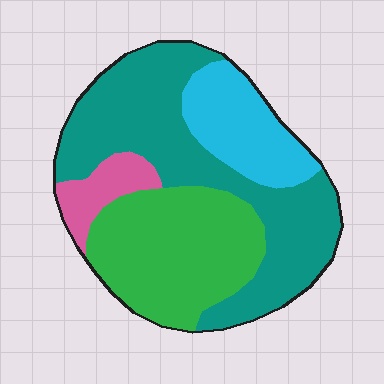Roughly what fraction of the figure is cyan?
Cyan takes up about one sixth (1/6) of the figure.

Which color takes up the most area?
Teal, at roughly 45%.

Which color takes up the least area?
Pink, at roughly 10%.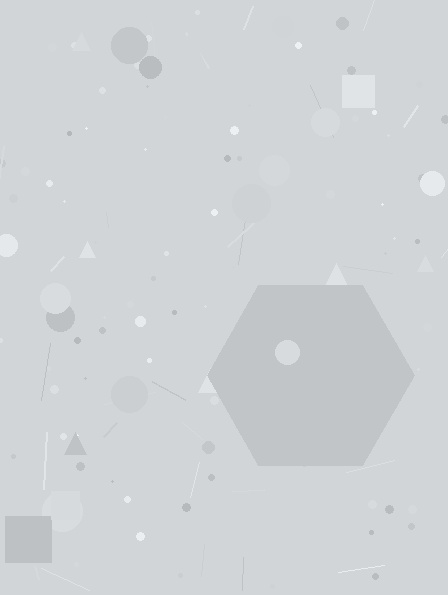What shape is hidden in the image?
A hexagon is hidden in the image.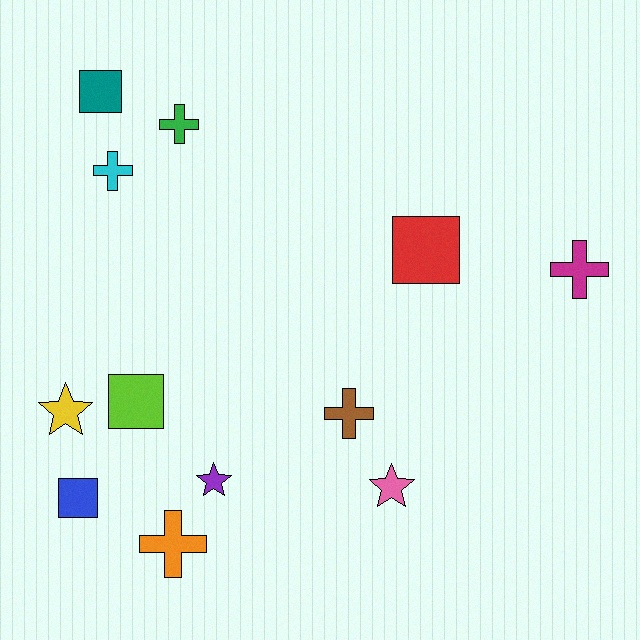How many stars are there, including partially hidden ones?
There are 3 stars.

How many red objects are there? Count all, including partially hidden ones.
There is 1 red object.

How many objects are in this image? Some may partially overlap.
There are 12 objects.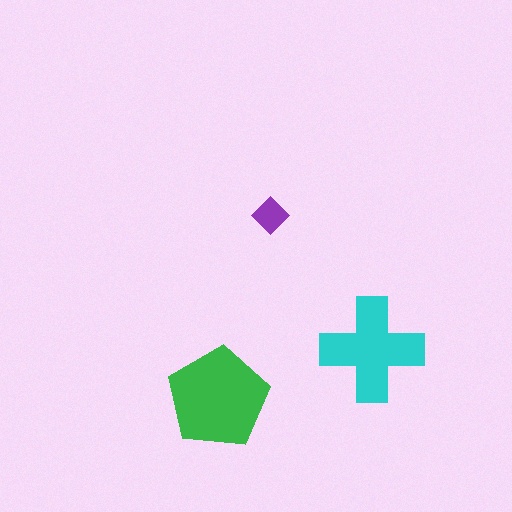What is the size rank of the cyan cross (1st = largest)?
2nd.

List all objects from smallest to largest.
The purple diamond, the cyan cross, the green pentagon.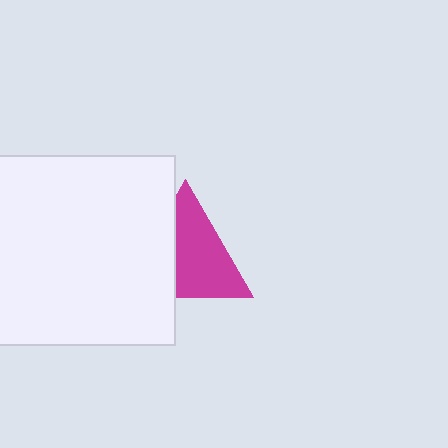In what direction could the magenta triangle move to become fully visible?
The magenta triangle could move right. That would shift it out from behind the white square entirely.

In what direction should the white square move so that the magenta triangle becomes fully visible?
The white square should move left. That is the shortest direction to clear the overlap and leave the magenta triangle fully visible.